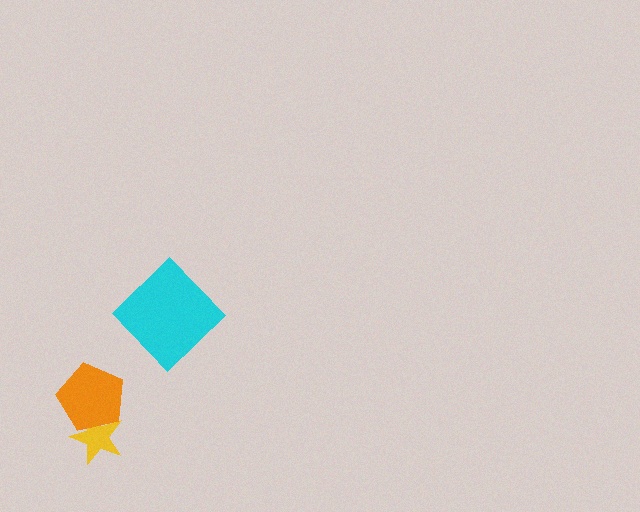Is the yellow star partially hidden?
Yes, it is partially covered by another shape.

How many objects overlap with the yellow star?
1 object overlaps with the yellow star.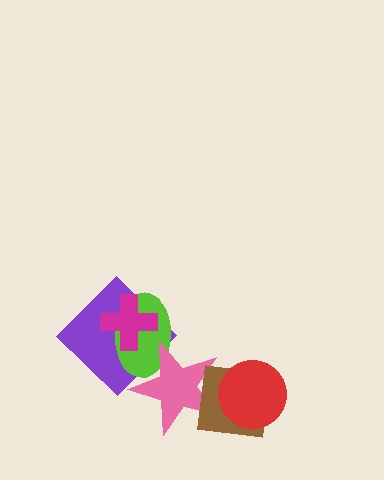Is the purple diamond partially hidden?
Yes, it is partially covered by another shape.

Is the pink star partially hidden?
Yes, it is partially covered by another shape.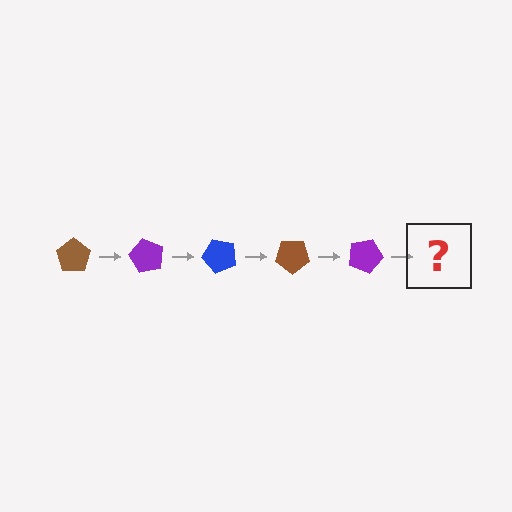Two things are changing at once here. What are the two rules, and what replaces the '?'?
The two rules are that it rotates 60 degrees each step and the color cycles through brown, purple, and blue. The '?' should be a blue pentagon, rotated 300 degrees from the start.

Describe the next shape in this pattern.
It should be a blue pentagon, rotated 300 degrees from the start.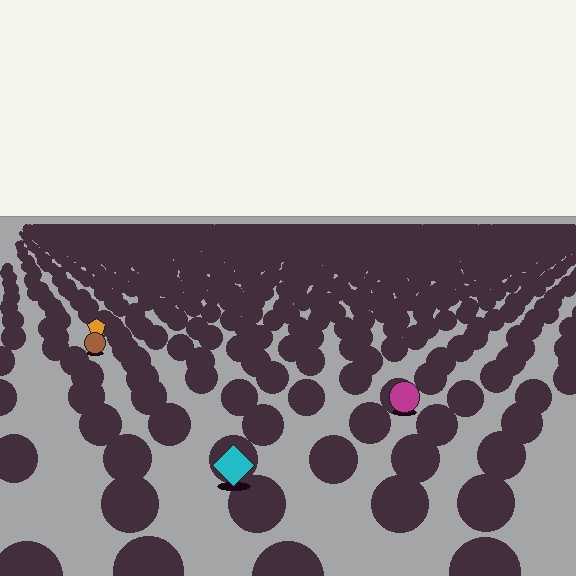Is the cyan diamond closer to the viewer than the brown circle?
Yes. The cyan diamond is closer — you can tell from the texture gradient: the ground texture is coarser near it.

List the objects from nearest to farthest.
From nearest to farthest: the cyan diamond, the magenta circle, the brown circle, the orange pentagon.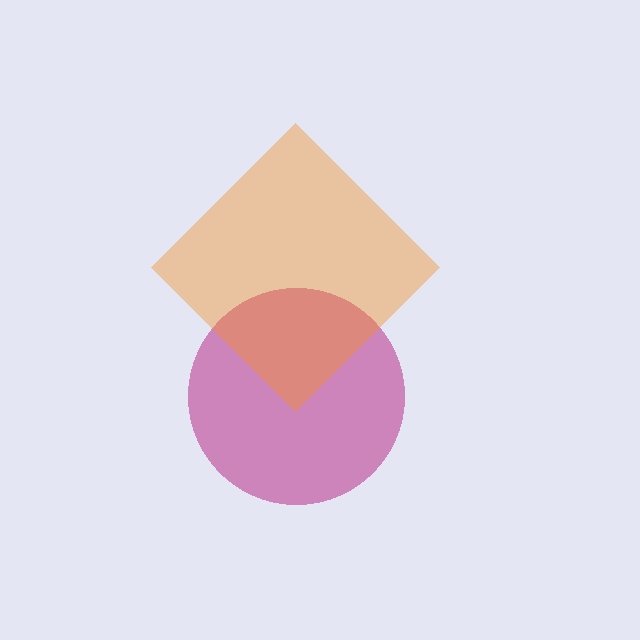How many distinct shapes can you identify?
There are 2 distinct shapes: a magenta circle, an orange diamond.